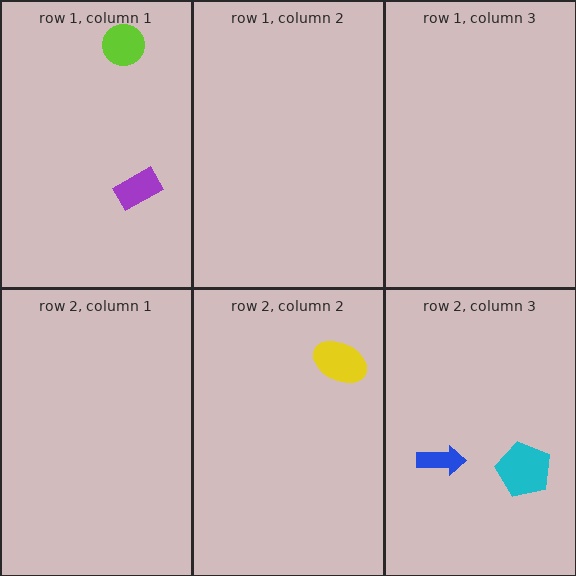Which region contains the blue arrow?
The row 2, column 3 region.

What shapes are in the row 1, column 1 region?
The purple rectangle, the lime circle.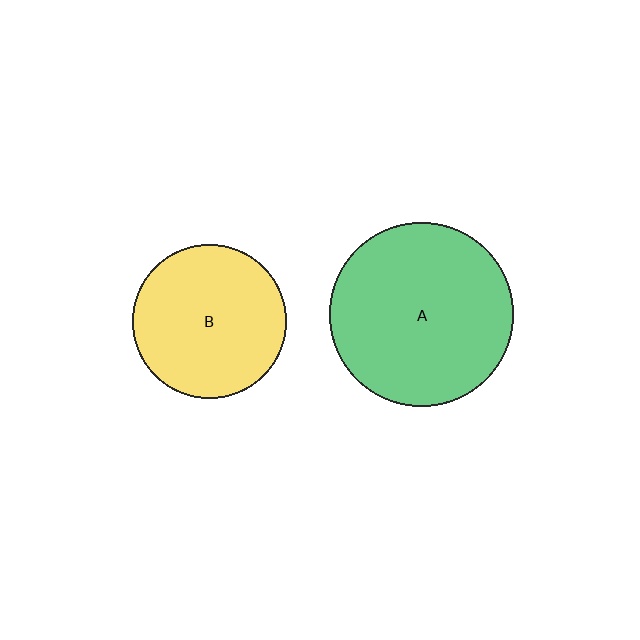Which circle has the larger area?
Circle A (green).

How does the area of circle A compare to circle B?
Approximately 1.4 times.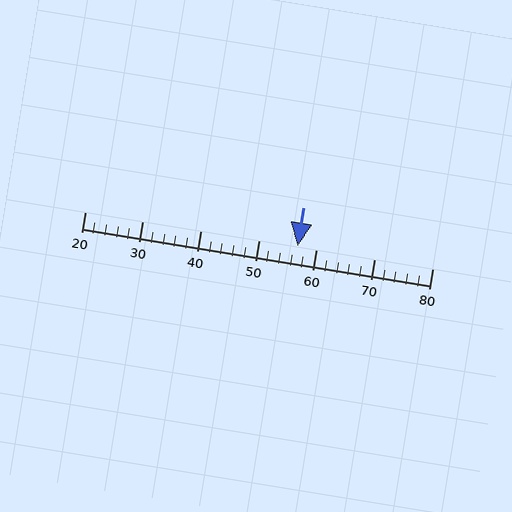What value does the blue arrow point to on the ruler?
The blue arrow points to approximately 57.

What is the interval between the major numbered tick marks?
The major tick marks are spaced 10 units apart.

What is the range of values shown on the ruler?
The ruler shows values from 20 to 80.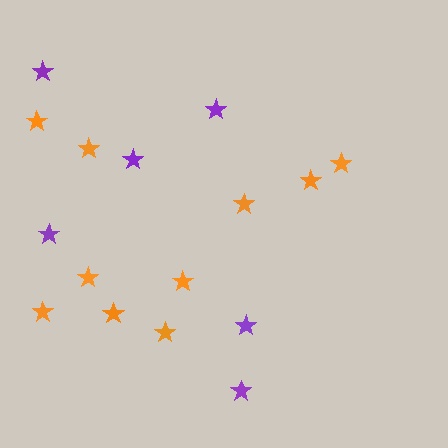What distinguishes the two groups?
There are 2 groups: one group of orange stars (10) and one group of purple stars (6).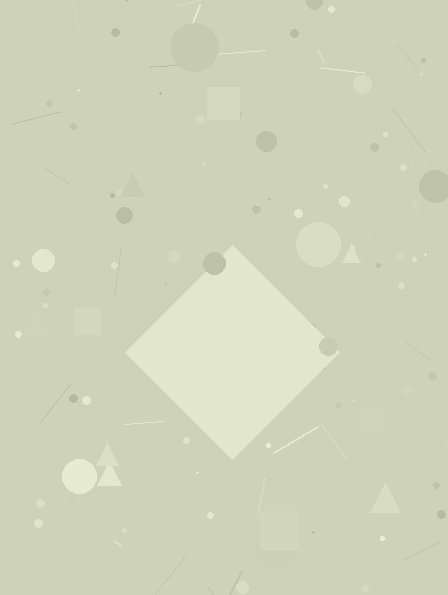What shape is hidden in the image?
A diamond is hidden in the image.